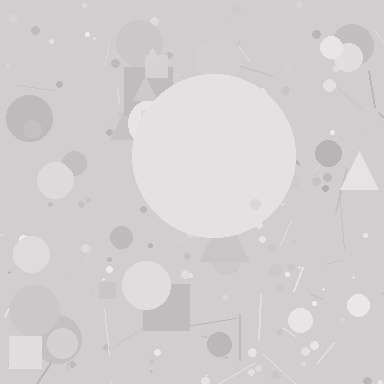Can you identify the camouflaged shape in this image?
The camouflaged shape is a circle.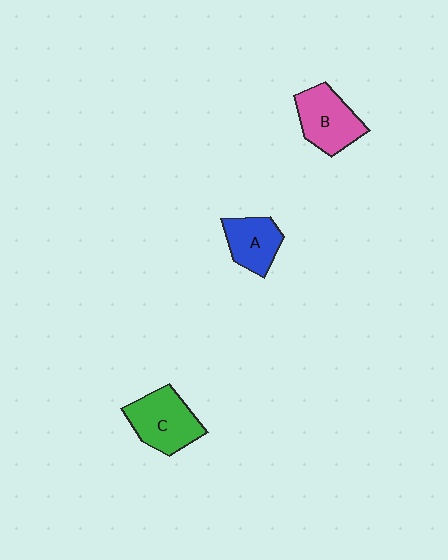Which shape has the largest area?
Shape C (green).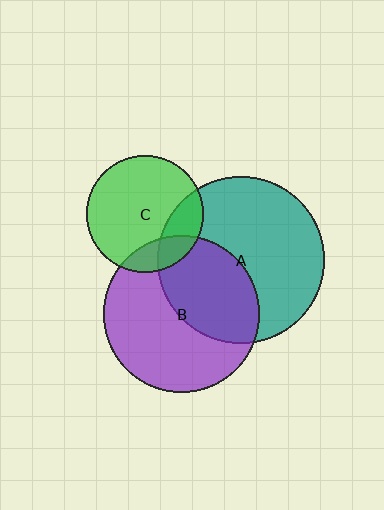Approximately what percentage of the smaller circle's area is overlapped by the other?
Approximately 20%.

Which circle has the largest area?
Circle A (teal).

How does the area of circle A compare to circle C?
Approximately 2.0 times.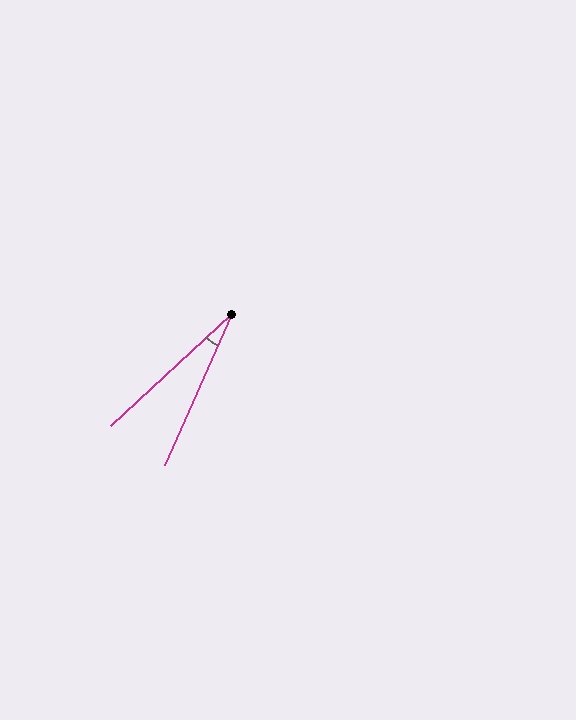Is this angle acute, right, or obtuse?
It is acute.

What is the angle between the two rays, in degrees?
Approximately 23 degrees.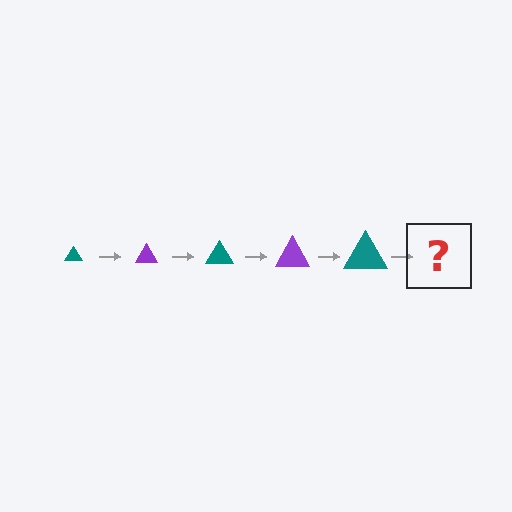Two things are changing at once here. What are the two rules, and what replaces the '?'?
The two rules are that the triangle grows larger each step and the color cycles through teal and purple. The '?' should be a purple triangle, larger than the previous one.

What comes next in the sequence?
The next element should be a purple triangle, larger than the previous one.